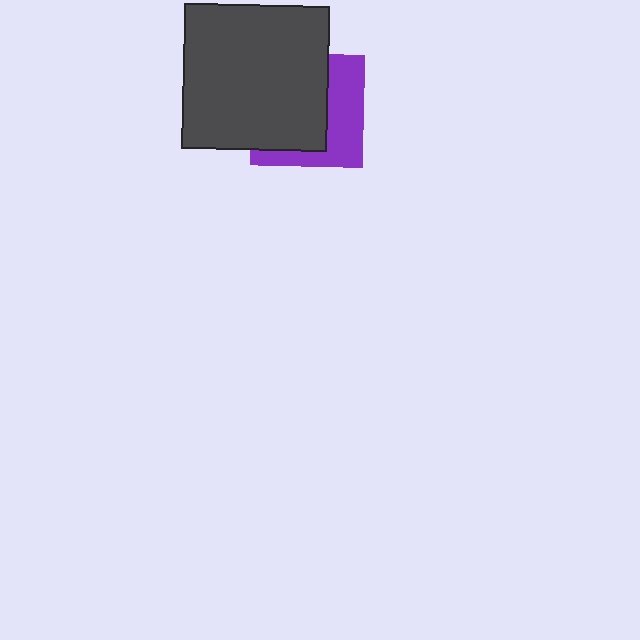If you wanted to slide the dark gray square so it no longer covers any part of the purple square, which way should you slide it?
Slide it left — that is the most direct way to separate the two shapes.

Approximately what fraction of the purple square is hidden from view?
Roughly 59% of the purple square is hidden behind the dark gray square.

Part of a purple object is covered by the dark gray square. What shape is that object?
It is a square.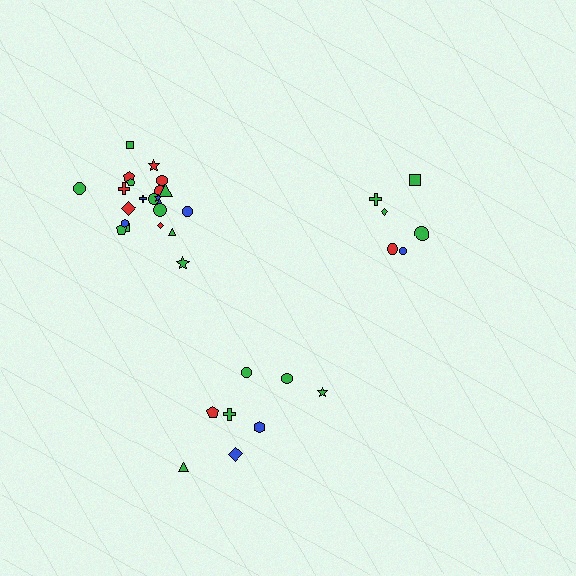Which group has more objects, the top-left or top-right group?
The top-left group.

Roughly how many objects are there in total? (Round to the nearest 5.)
Roughly 35 objects in total.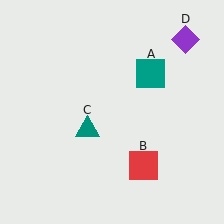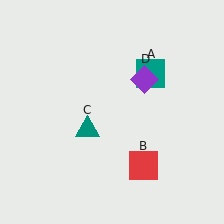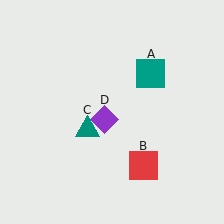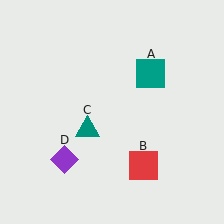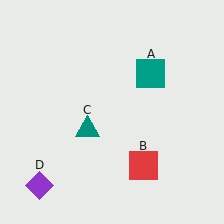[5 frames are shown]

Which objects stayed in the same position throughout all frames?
Teal square (object A) and red square (object B) and teal triangle (object C) remained stationary.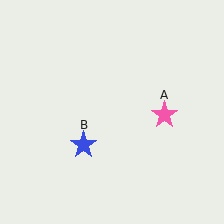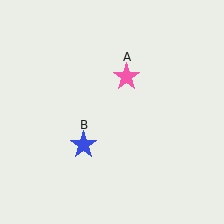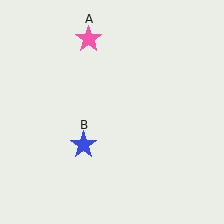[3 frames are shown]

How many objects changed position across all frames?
1 object changed position: pink star (object A).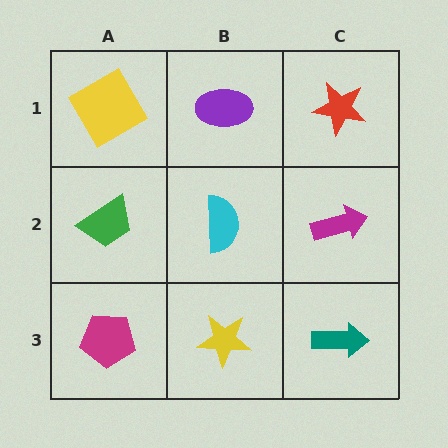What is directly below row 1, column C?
A magenta arrow.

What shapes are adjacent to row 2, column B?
A purple ellipse (row 1, column B), a yellow star (row 3, column B), a green trapezoid (row 2, column A), a magenta arrow (row 2, column C).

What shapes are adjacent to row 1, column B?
A cyan semicircle (row 2, column B), a yellow diamond (row 1, column A), a red star (row 1, column C).